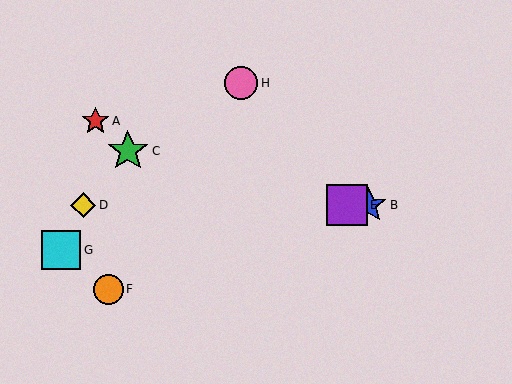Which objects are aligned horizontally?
Objects B, D, E are aligned horizontally.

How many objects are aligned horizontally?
3 objects (B, D, E) are aligned horizontally.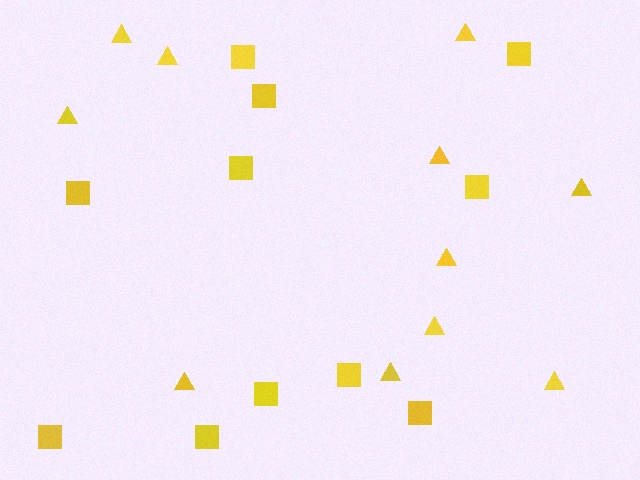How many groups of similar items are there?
There are 2 groups: one group of triangles (11) and one group of squares (11).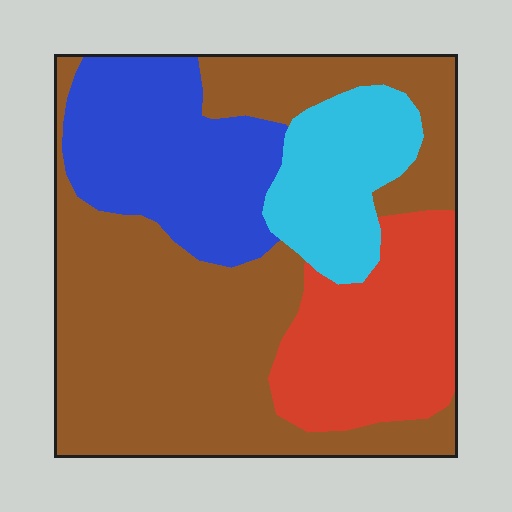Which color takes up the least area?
Cyan, at roughly 15%.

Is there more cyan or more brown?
Brown.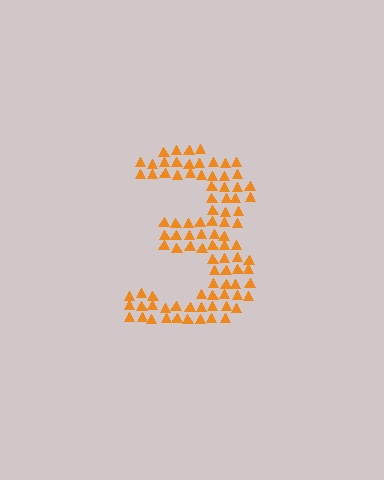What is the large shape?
The large shape is the digit 3.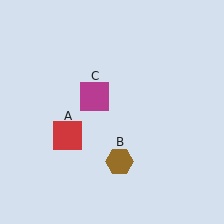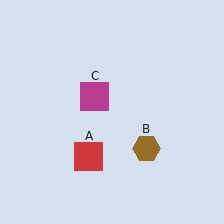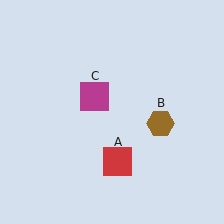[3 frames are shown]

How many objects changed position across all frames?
2 objects changed position: red square (object A), brown hexagon (object B).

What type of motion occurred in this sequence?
The red square (object A), brown hexagon (object B) rotated counterclockwise around the center of the scene.